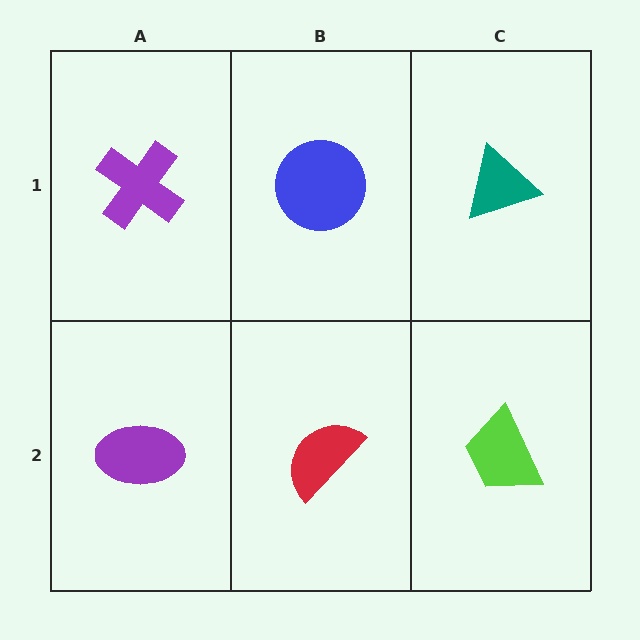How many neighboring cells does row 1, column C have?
2.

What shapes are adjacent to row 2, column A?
A purple cross (row 1, column A), a red semicircle (row 2, column B).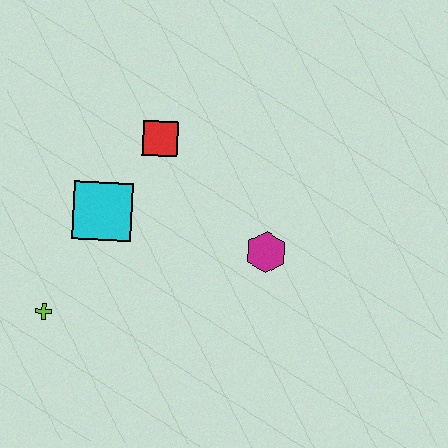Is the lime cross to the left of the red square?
Yes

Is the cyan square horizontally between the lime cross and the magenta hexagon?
Yes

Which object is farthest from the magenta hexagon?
The lime cross is farthest from the magenta hexagon.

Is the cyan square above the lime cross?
Yes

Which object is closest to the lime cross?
The cyan square is closest to the lime cross.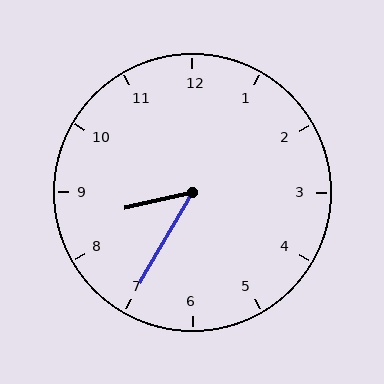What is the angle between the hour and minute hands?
Approximately 48 degrees.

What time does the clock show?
8:35.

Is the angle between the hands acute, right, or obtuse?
It is acute.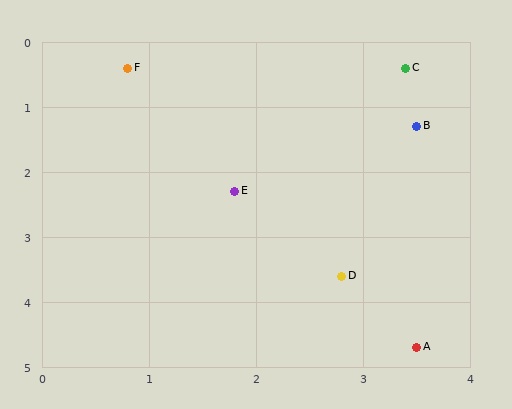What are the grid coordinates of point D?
Point D is at approximately (2.8, 3.6).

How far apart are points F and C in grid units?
Points F and C are about 2.6 grid units apart.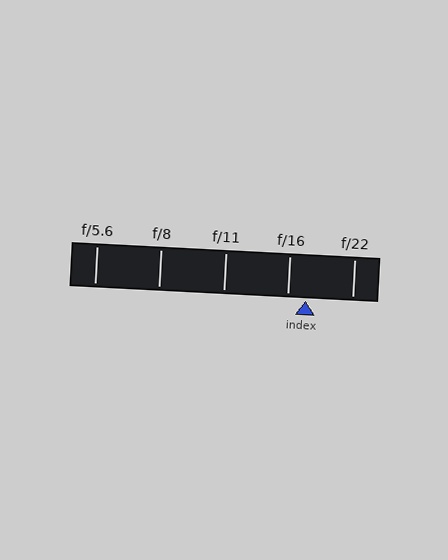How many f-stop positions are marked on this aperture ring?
There are 5 f-stop positions marked.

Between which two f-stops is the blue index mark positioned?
The index mark is between f/16 and f/22.